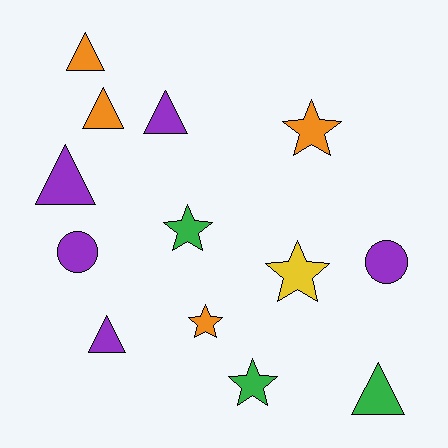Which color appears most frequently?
Purple, with 5 objects.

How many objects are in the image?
There are 13 objects.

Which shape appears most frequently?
Triangle, with 6 objects.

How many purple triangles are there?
There are 3 purple triangles.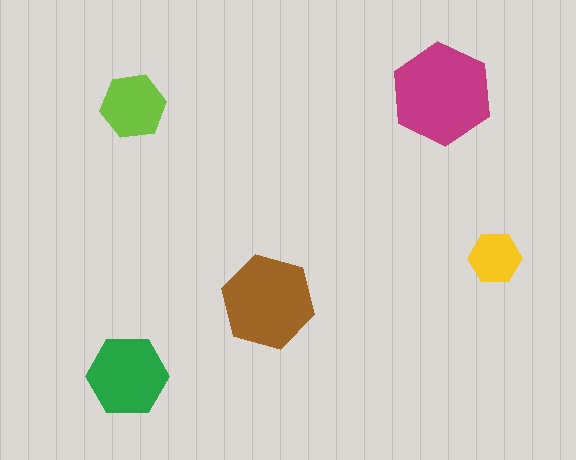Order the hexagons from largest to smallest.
the magenta one, the brown one, the green one, the lime one, the yellow one.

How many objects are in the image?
There are 5 objects in the image.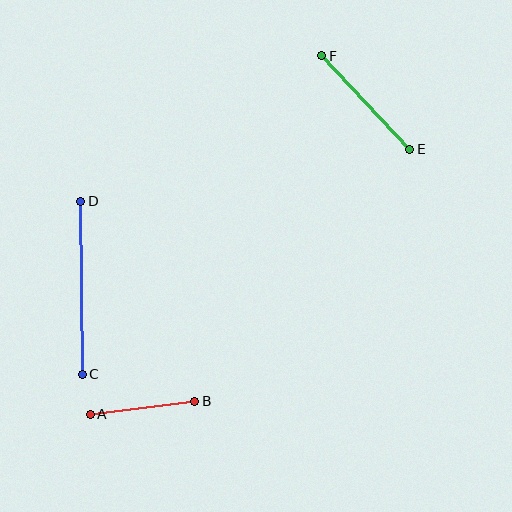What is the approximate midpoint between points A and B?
The midpoint is at approximately (142, 408) pixels.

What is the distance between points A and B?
The distance is approximately 106 pixels.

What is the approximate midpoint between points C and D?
The midpoint is at approximately (82, 288) pixels.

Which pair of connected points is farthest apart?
Points C and D are farthest apart.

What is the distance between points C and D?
The distance is approximately 173 pixels.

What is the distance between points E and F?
The distance is approximately 128 pixels.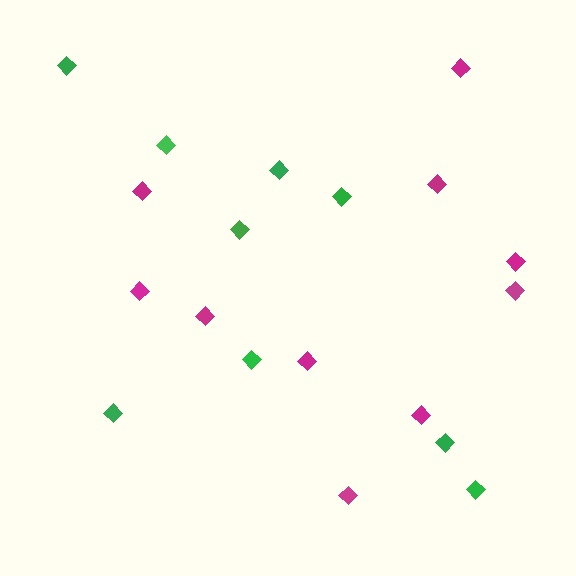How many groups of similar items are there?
There are 2 groups: one group of magenta diamonds (10) and one group of green diamonds (9).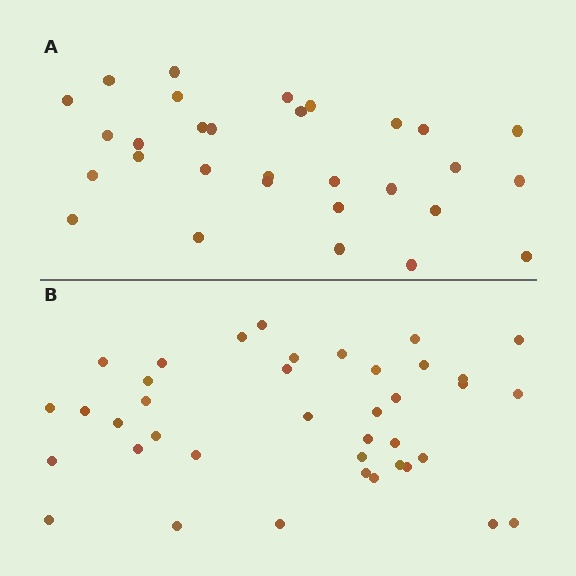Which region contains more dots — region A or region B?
Region B (the bottom region) has more dots.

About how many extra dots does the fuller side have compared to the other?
Region B has roughly 8 or so more dots than region A.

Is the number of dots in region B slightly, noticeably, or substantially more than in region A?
Region B has noticeably more, but not dramatically so. The ratio is roughly 1.3 to 1.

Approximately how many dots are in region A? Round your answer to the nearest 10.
About 30 dots.